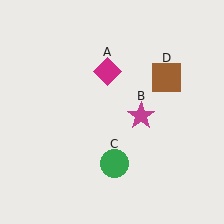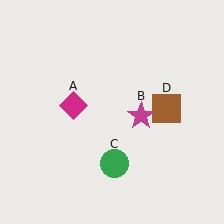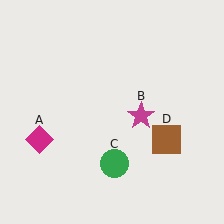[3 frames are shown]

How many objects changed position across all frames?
2 objects changed position: magenta diamond (object A), brown square (object D).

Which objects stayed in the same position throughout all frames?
Magenta star (object B) and green circle (object C) remained stationary.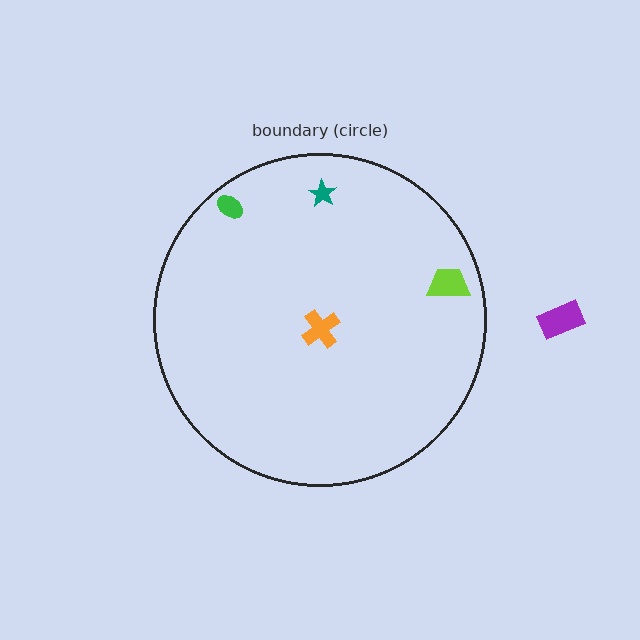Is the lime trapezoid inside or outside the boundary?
Inside.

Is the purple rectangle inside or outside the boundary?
Outside.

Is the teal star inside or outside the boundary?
Inside.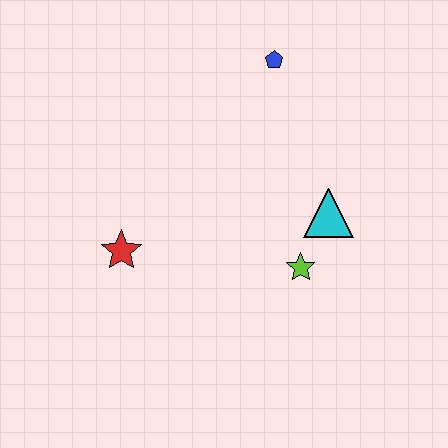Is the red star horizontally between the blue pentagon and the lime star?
No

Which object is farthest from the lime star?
The blue pentagon is farthest from the lime star.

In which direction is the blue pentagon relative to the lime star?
The blue pentagon is above the lime star.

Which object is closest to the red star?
The lime star is closest to the red star.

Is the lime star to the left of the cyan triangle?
Yes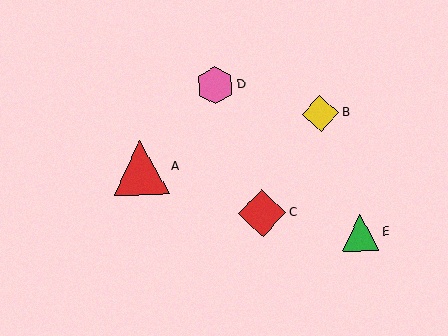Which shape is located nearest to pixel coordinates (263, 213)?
The red diamond (labeled C) at (262, 213) is nearest to that location.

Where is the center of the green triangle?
The center of the green triangle is at (360, 232).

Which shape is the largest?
The red triangle (labeled A) is the largest.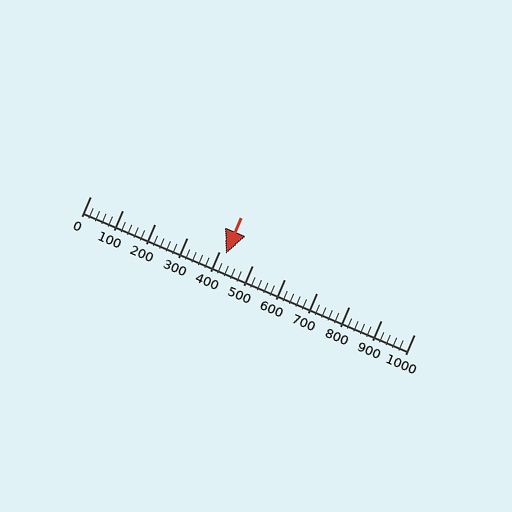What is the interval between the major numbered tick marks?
The major tick marks are spaced 100 units apart.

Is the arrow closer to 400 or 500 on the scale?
The arrow is closer to 400.